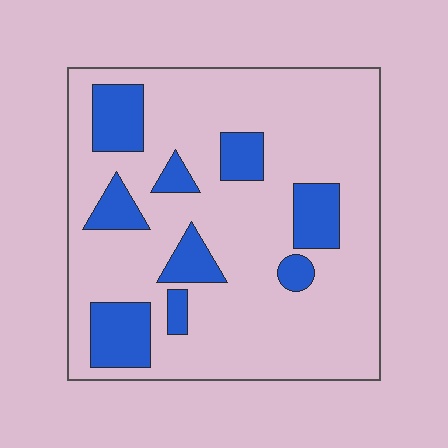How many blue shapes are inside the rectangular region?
9.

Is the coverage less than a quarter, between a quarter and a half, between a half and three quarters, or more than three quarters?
Less than a quarter.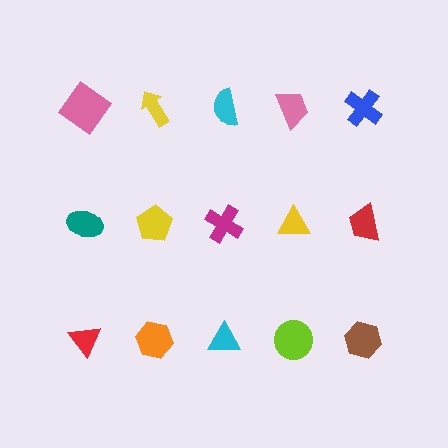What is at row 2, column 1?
A teal ellipse.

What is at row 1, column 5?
A blue cross.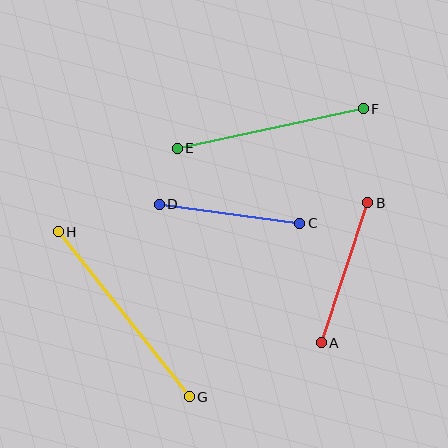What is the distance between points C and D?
The distance is approximately 142 pixels.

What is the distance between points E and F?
The distance is approximately 190 pixels.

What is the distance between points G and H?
The distance is approximately 211 pixels.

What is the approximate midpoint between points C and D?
The midpoint is at approximately (229, 214) pixels.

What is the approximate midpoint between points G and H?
The midpoint is at approximately (124, 314) pixels.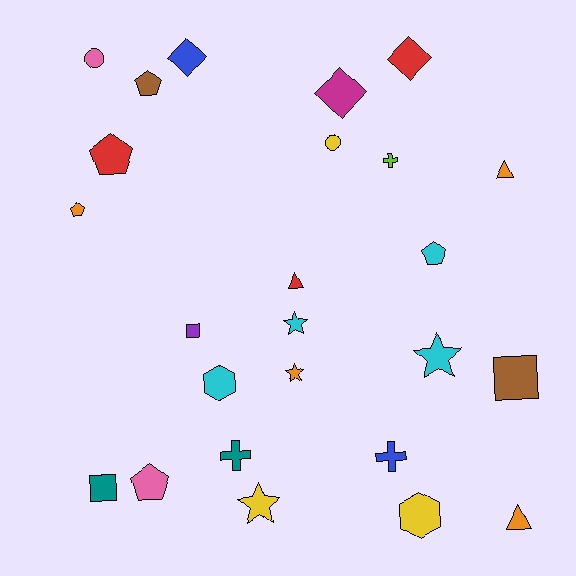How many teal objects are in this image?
There are 2 teal objects.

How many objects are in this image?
There are 25 objects.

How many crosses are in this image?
There are 3 crosses.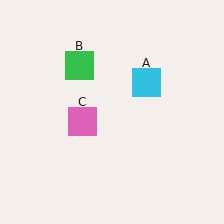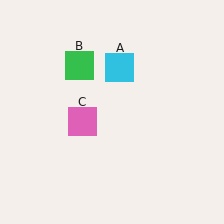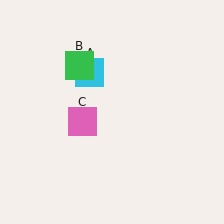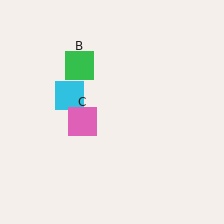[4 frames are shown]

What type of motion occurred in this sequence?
The cyan square (object A) rotated counterclockwise around the center of the scene.